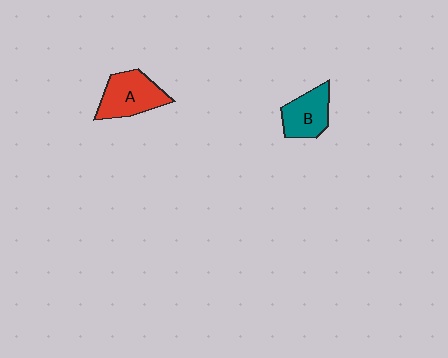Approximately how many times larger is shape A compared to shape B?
Approximately 1.2 times.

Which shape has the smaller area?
Shape B (teal).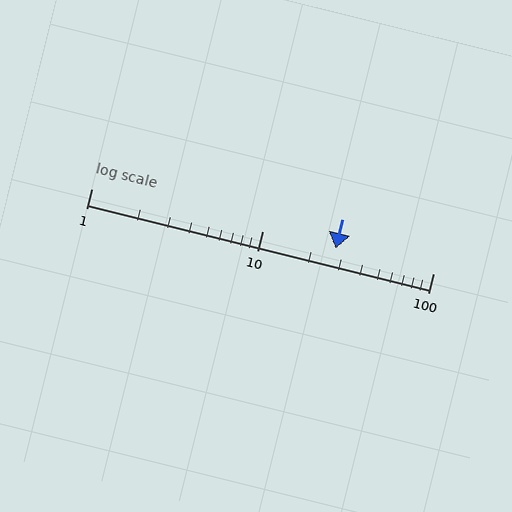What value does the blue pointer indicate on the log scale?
The pointer indicates approximately 27.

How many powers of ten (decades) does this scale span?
The scale spans 2 decades, from 1 to 100.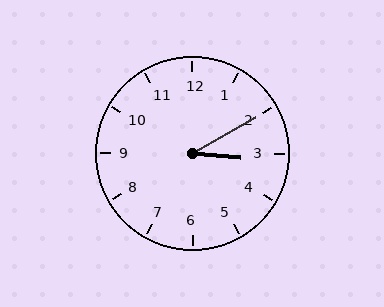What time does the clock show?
3:10.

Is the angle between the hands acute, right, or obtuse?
It is acute.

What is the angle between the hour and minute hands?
Approximately 35 degrees.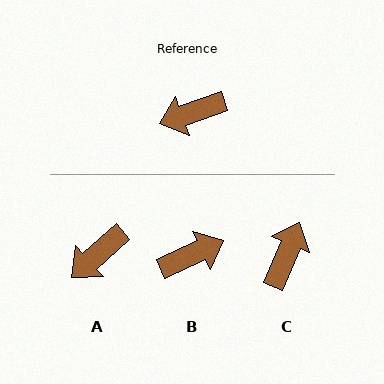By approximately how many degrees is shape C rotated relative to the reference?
Approximately 132 degrees clockwise.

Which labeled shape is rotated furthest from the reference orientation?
B, about 175 degrees away.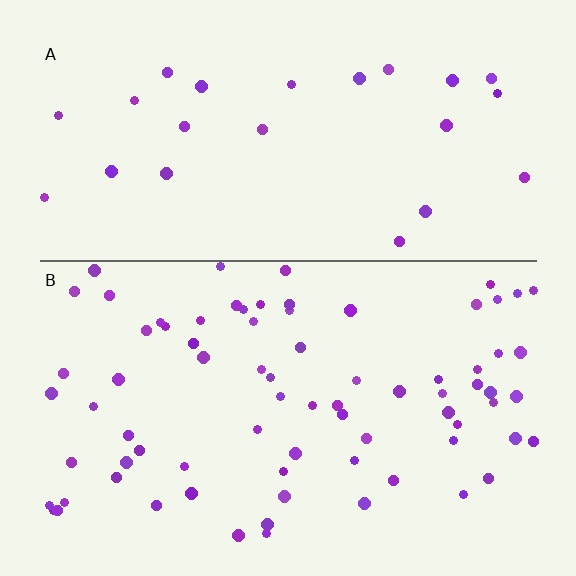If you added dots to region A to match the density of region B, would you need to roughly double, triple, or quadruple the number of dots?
Approximately triple.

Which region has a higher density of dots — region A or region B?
B (the bottom).